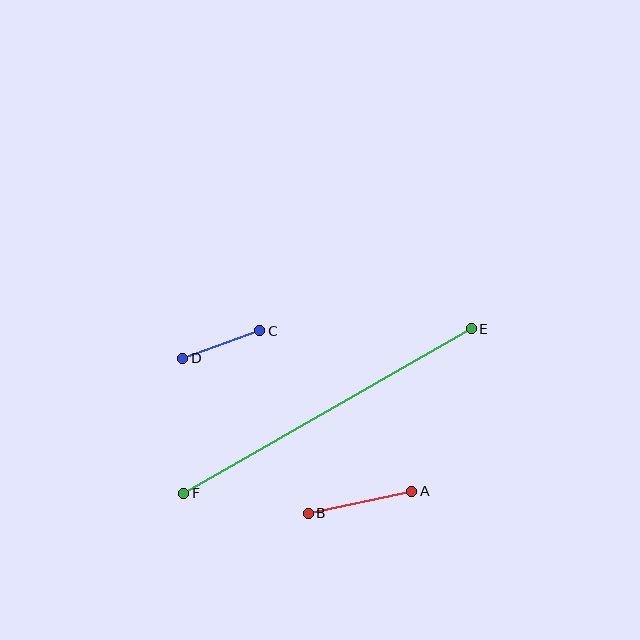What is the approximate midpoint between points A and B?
The midpoint is at approximately (360, 502) pixels.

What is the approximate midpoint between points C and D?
The midpoint is at approximately (221, 344) pixels.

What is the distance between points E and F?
The distance is approximately 331 pixels.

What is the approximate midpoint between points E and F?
The midpoint is at approximately (328, 411) pixels.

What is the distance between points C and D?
The distance is approximately 82 pixels.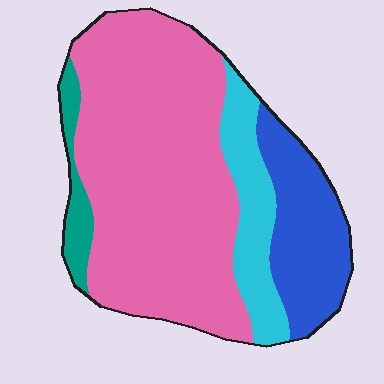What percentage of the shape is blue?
Blue covers about 20% of the shape.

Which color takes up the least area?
Teal, at roughly 5%.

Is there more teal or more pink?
Pink.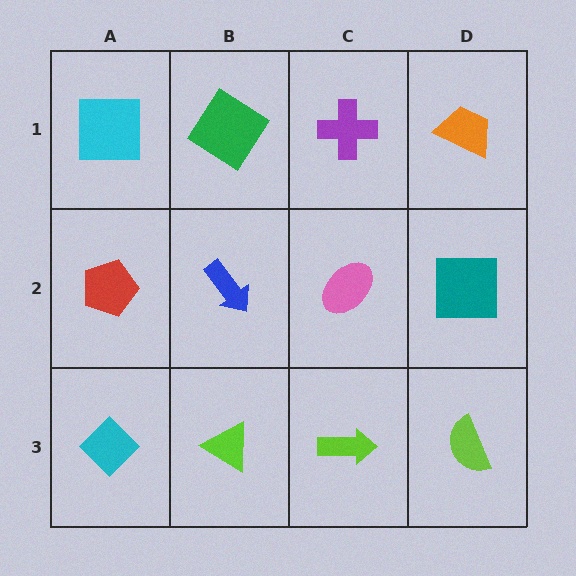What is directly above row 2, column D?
An orange trapezoid.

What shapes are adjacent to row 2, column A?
A cyan square (row 1, column A), a cyan diamond (row 3, column A), a blue arrow (row 2, column B).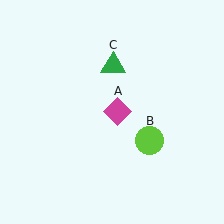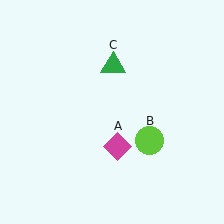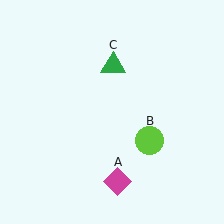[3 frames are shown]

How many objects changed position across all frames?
1 object changed position: magenta diamond (object A).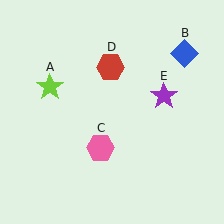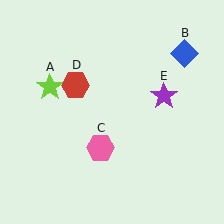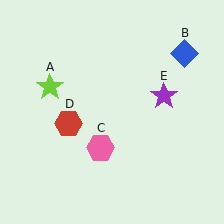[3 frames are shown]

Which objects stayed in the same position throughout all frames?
Lime star (object A) and blue diamond (object B) and pink hexagon (object C) and purple star (object E) remained stationary.